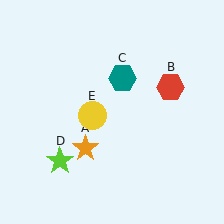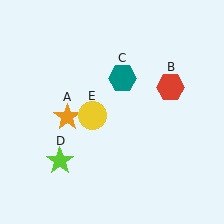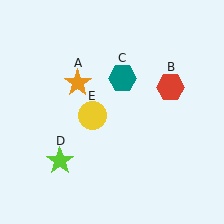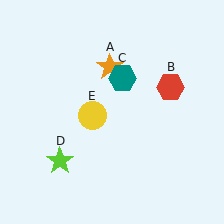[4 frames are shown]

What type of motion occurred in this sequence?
The orange star (object A) rotated clockwise around the center of the scene.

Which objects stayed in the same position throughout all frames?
Red hexagon (object B) and teal hexagon (object C) and lime star (object D) and yellow circle (object E) remained stationary.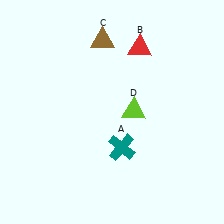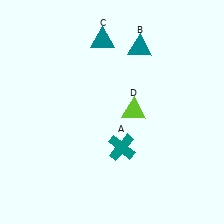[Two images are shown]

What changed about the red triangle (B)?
In Image 1, B is red. In Image 2, it changed to teal.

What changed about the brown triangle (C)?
In Image 1, C is brown. In Image 2, it changed to teal.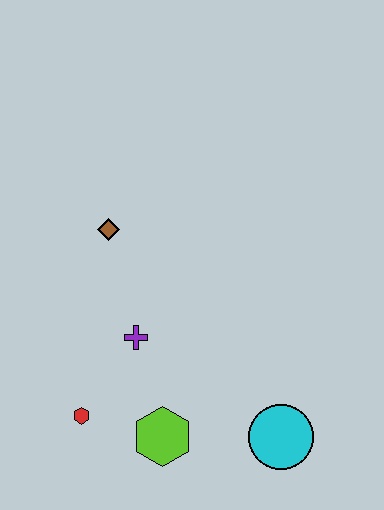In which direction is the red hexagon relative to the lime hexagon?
The red hexagon is to the left of the lime hexagon.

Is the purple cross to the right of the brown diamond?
Yes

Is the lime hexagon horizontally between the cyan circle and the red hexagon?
Yes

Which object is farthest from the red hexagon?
The cyan circle is farthest from the red hexagon.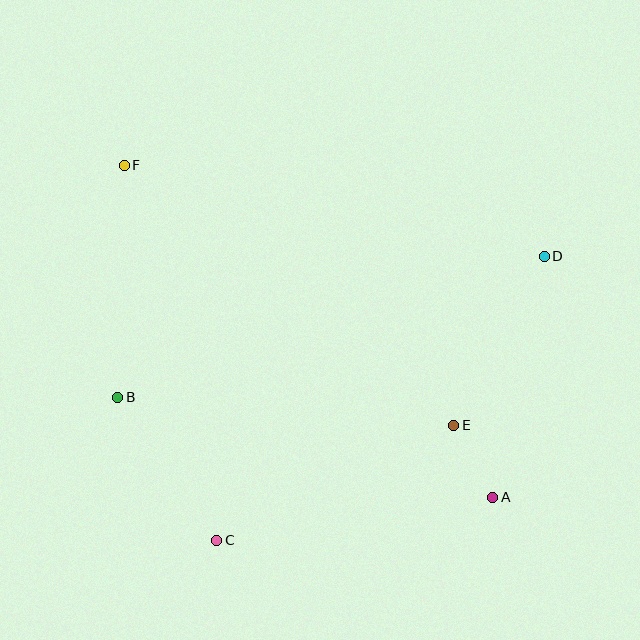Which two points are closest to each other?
Points A and E are closest to each other.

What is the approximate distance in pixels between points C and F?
The distance between C and F is approximately 386 pixels.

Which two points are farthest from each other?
Points A and F are farthest from each other.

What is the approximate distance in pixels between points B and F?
The distance between B and F is approximately 232 pixels.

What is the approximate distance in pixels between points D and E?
The distance between D and E is approximately 192 pixels.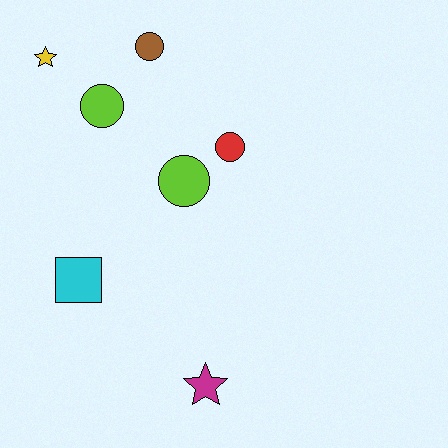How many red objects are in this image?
There is 1 red object.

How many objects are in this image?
There are 7 objects.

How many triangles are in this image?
There are no triangles.